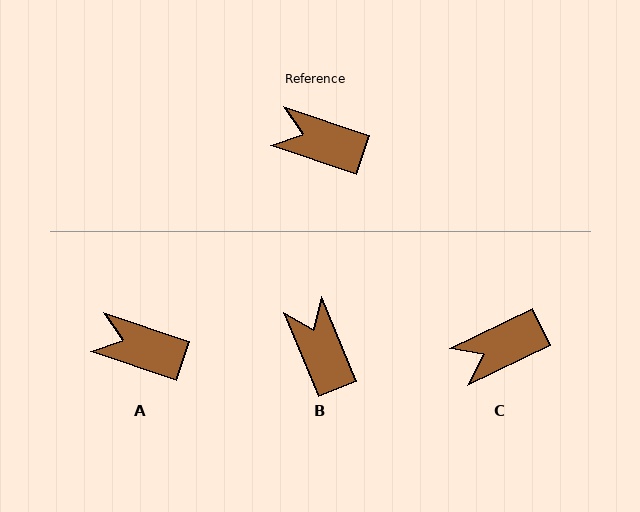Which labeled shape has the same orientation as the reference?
A.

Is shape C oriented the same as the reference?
No, it is off by about 45 degrees.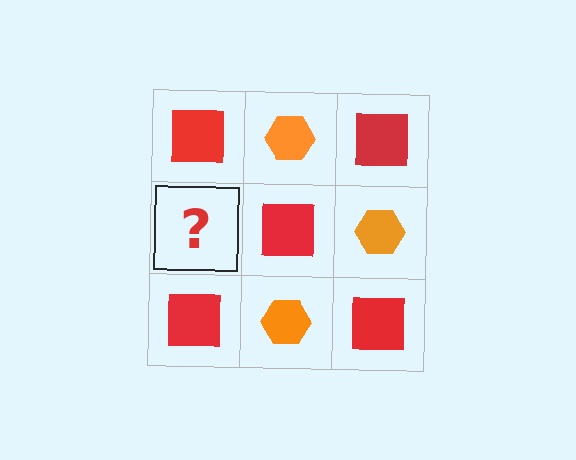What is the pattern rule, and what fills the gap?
The rule is that it alternates red square and orange hexagon in a checkerboard pattern. The gap should be filled with an orange hexagon.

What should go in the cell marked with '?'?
The missing cell should contain an orange hexagon.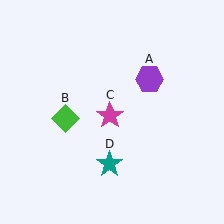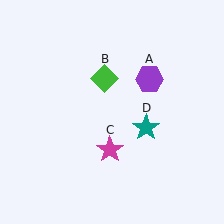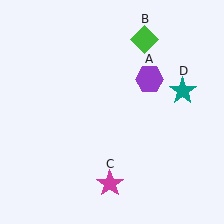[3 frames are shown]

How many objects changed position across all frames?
3 objects changed position: green diamond (object B), magenta star (object C), teal star (object D).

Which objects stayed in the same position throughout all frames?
Purple hexagon (object A) remained stationary.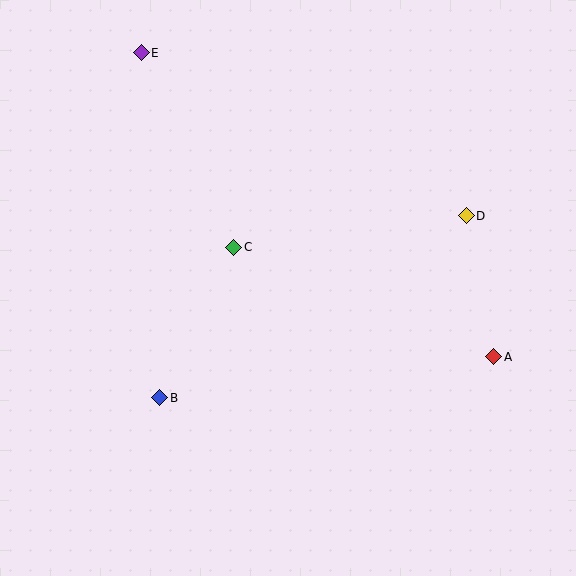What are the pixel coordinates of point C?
Point C is at (234, 247).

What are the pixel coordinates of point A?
Point A is at (494, 357).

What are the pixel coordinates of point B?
Point B is at (160, 398).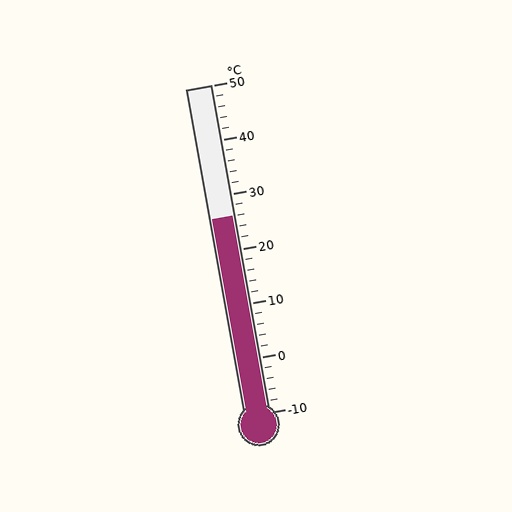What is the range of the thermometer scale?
The thermometer scale ranges from -10°C to 50°C.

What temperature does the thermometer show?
The thermometer shows approximately 26°C.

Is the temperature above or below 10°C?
The temperature is above 10°C.